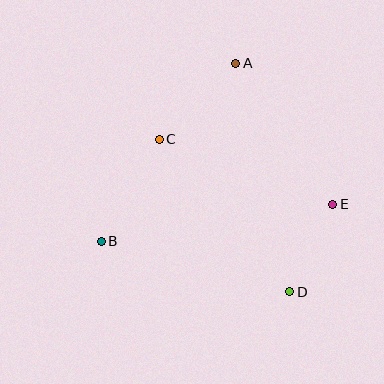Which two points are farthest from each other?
Points A and D are farthest from each other.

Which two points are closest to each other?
Points D and E are closest to each other.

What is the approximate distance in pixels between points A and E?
The distance between A and E is approximately 171 pixels.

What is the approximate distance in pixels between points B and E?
The distance between B and E is approximately 235 pixels.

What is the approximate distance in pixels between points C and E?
The distance between C and E is approximately 185 pixels.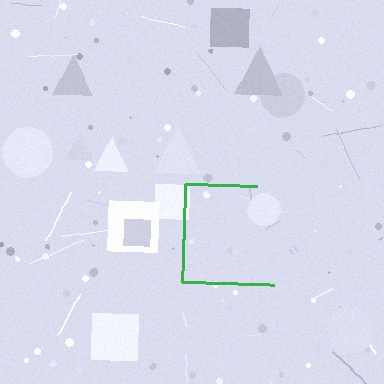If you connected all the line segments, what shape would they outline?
They would outline a square.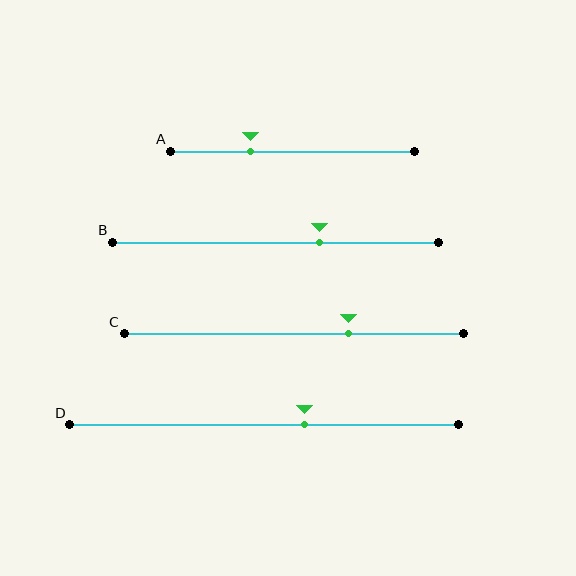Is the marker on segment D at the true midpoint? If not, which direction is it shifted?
No, the marker on segment D is shifted to the right by about 10% of the segment length.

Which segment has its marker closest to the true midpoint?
Segment D has its marker closest to the true midpoint.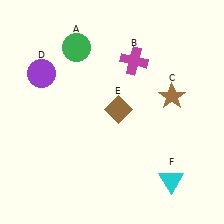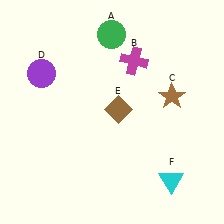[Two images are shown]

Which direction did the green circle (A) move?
The green circle (A) moved right.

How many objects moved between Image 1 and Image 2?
1 object moved between the two images.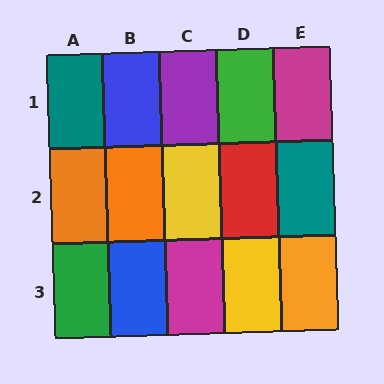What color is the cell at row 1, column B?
Blue.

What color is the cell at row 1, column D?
Green.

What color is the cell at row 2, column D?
Red.